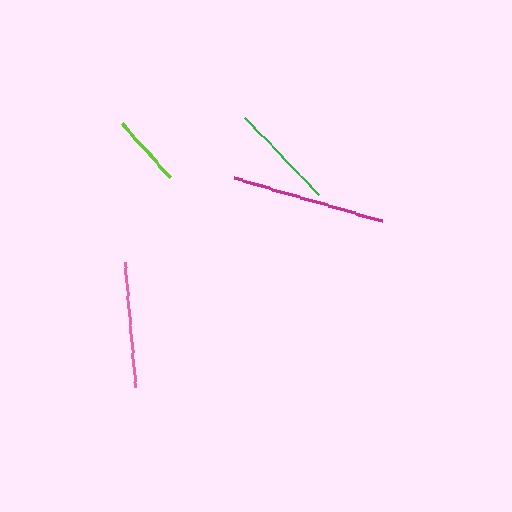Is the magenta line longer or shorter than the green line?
The magenta line is longer than the green line.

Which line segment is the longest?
The magenta line is the longest at approximately 155 pixels.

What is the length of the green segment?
The green segment is approximately 108 pixels long.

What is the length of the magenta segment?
The magenta segment is approximately 155 pixels long.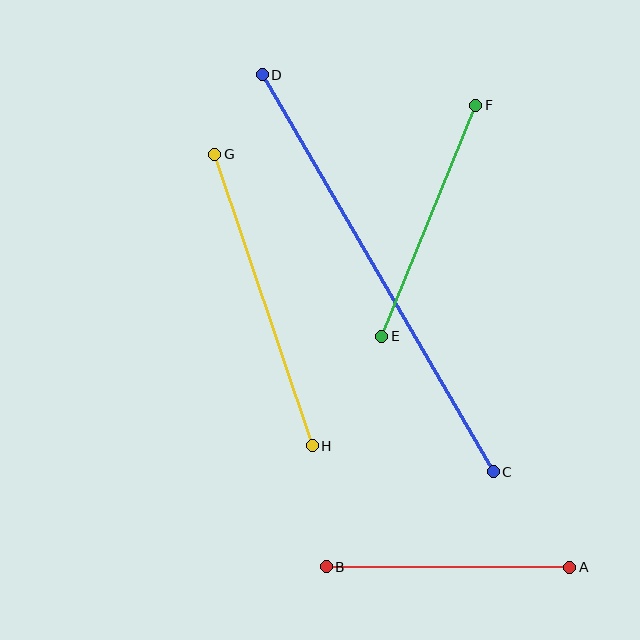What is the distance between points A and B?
The distance is approximately 243 pixels.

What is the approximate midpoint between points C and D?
The midpoint is at approximately (378, 273) pixels.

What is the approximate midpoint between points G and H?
The midpoint is at approximately (264, 300) pixels.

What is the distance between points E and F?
The distance is approximately 249 pixels.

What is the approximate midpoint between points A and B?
The midpoint is at approximately (448, 567) pixels.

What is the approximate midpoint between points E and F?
The midpoint is at approximately (429, 221) pixels.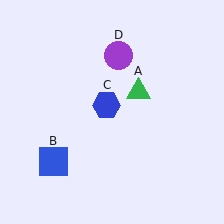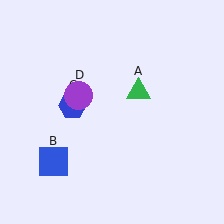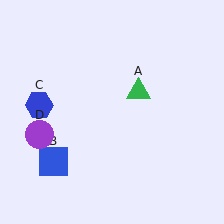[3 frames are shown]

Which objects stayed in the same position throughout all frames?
Green triangle (object A) and blue square (object B) remained stationary.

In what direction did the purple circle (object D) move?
The purple circle (object D) moved down and to the left.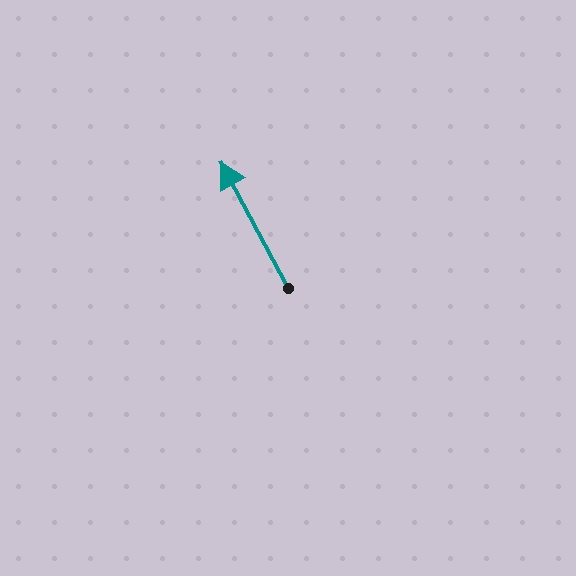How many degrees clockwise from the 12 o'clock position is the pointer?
Approximately 332 degrees.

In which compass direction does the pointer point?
Northwest.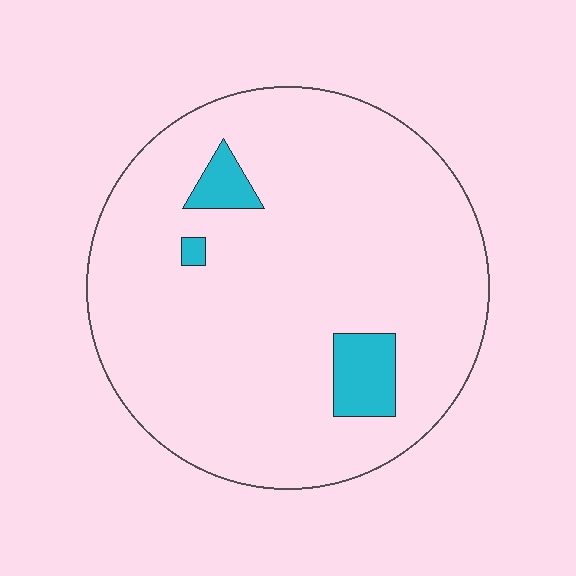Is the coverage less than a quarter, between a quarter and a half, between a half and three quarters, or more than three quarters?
Less than a quarter.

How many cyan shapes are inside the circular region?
3.